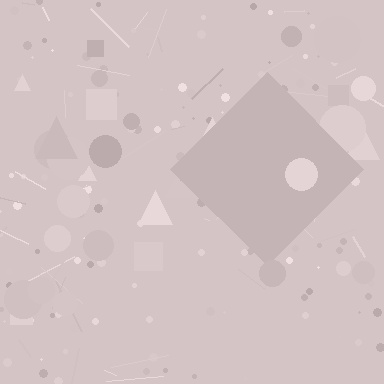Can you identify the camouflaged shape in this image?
The camouflaged shape is a diamond.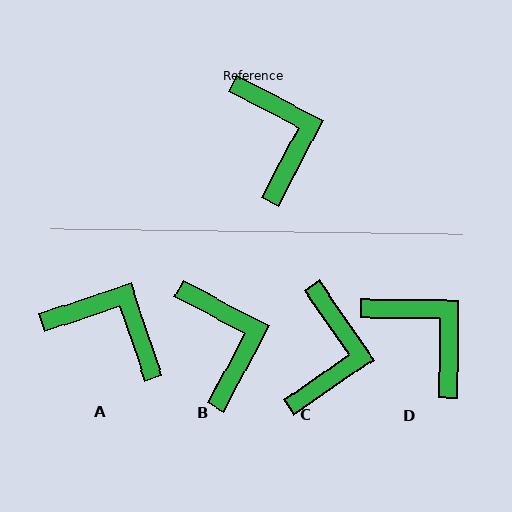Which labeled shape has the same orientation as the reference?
B.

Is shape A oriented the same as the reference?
No, it is off by about 46 degrees.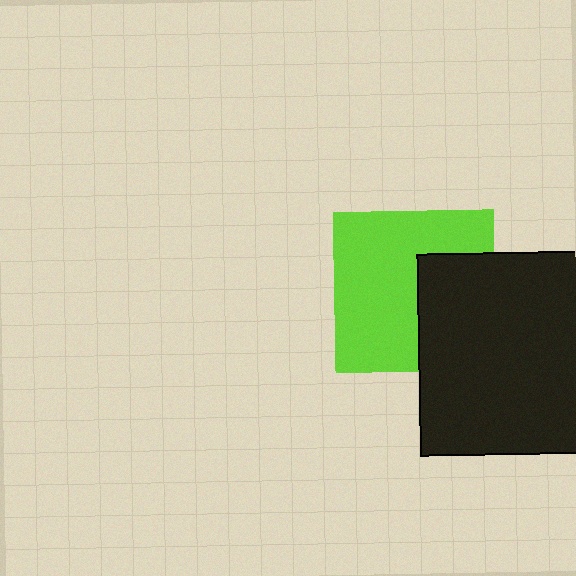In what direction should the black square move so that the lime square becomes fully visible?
The black square should move right. That is the shortest direction to clear the overlap and leave the lime square fully visible.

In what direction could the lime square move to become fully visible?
The lime square could move left. That would shift it out from behind the black square entirely.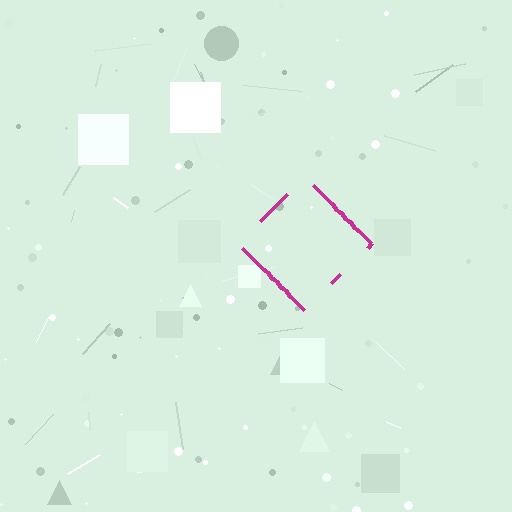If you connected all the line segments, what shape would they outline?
They would outline a diamond.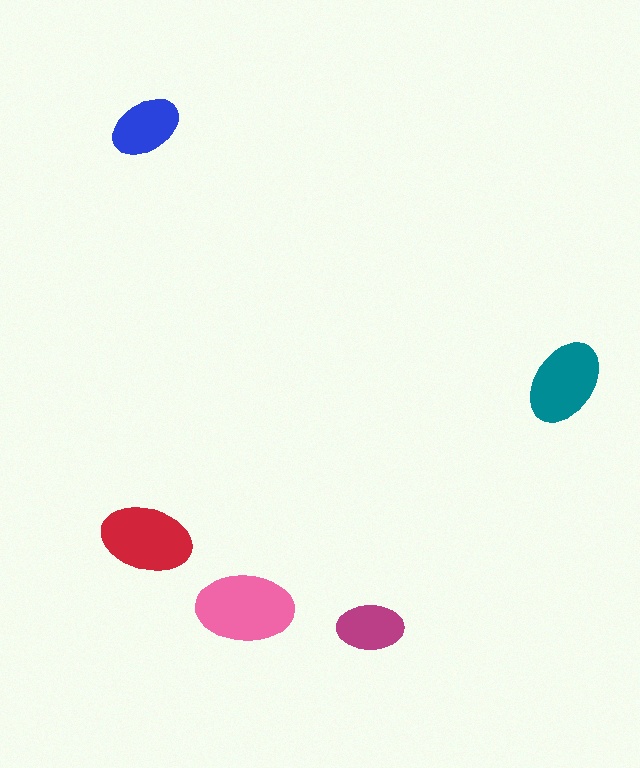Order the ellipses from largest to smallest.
the pink one, the red one, the teal one, the blue one, the magenta one.